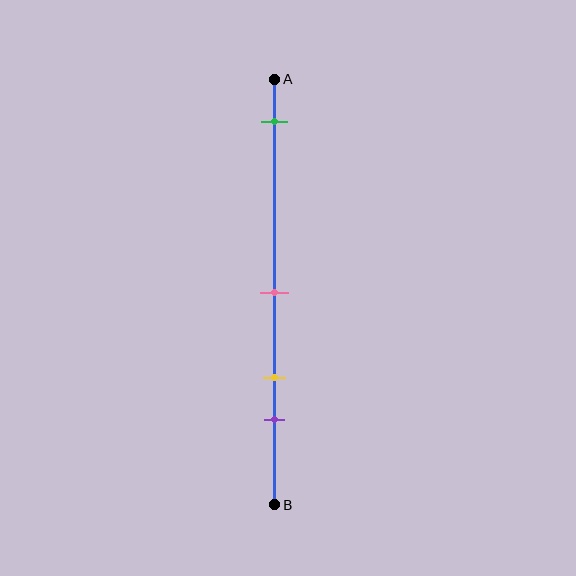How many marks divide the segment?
There are 4 marks dividing the segment.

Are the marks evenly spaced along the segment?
No, the marks are not evenly spaced.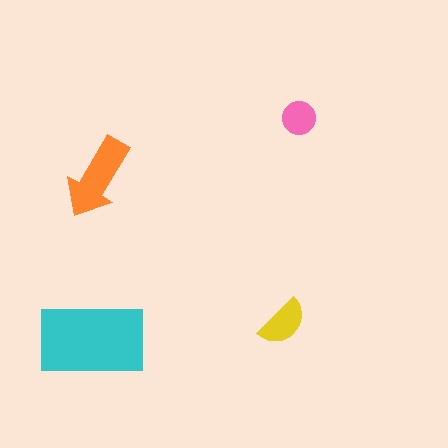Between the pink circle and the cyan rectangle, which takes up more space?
The cyan rectangle.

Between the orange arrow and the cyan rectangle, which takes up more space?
The cyan rectangle.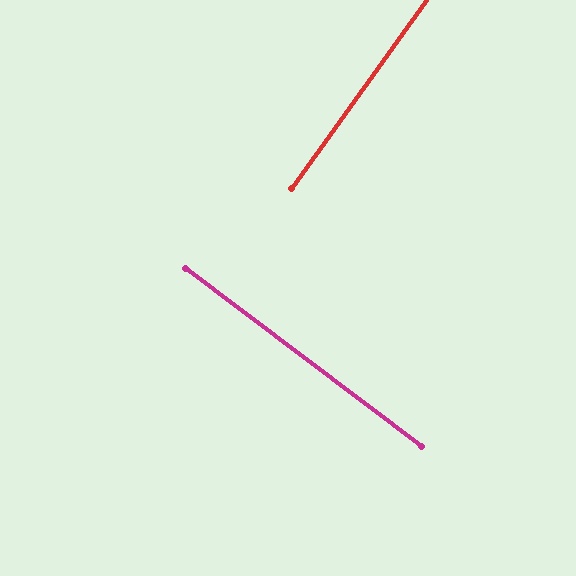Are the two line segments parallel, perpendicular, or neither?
Perpendicular — they meet at approximately 89°.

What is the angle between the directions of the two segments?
Approximately 89 degrees.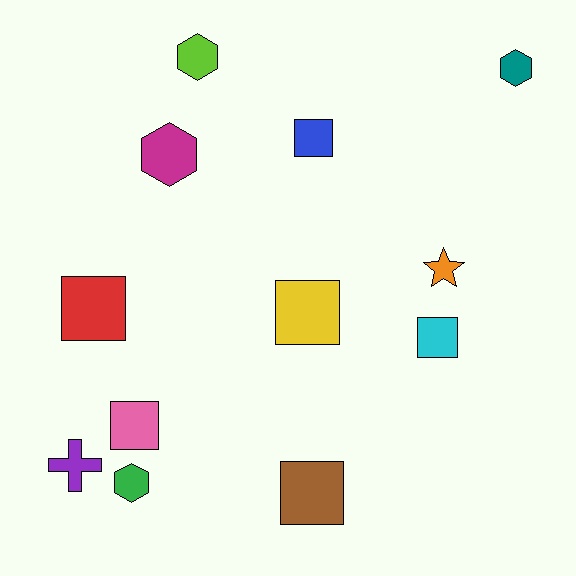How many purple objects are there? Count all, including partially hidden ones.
There is 1 purple object.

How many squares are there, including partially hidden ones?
There are 6 squares.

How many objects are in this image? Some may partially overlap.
There are 12 objects.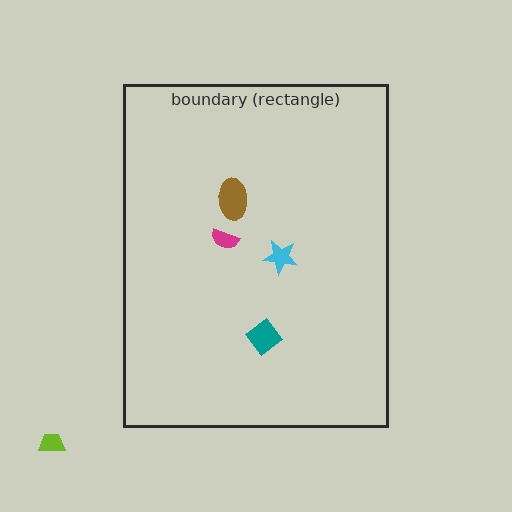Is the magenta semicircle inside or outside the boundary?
Inside.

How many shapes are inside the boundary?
4 inside, 1 outside.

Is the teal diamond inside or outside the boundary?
Inside.